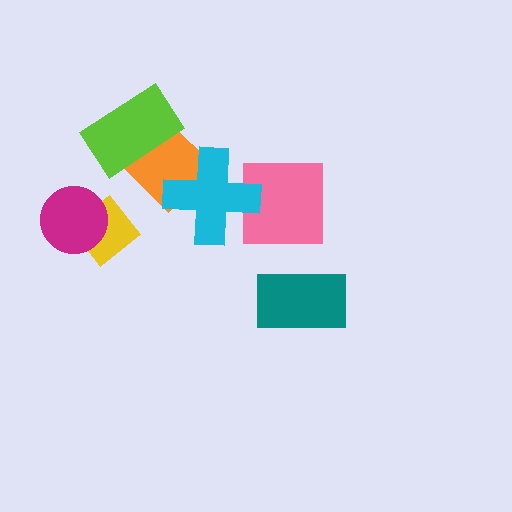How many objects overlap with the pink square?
1 object overlaps with the pink square.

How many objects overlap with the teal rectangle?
0 objects overlap with the teal rectangle.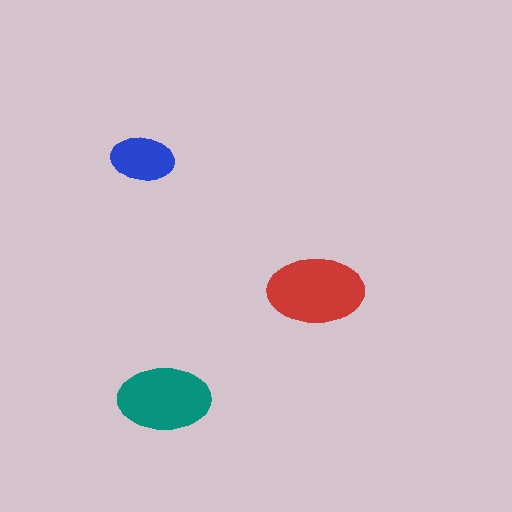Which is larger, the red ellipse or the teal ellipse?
The red one.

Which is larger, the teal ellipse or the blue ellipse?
The teal one.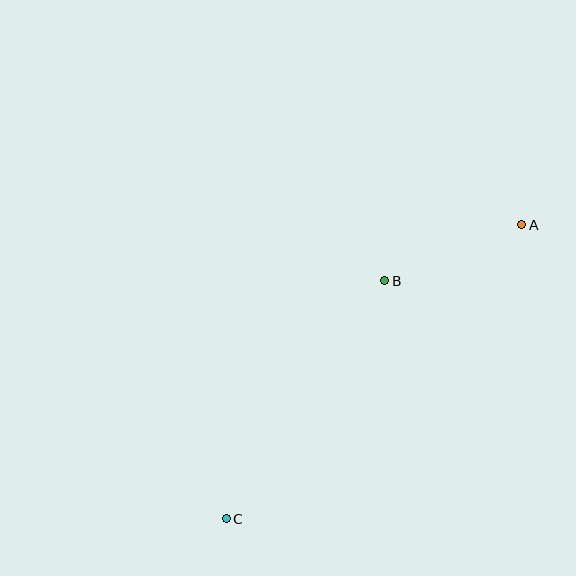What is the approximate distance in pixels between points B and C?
The distance between B and C is approximately 286 pixels.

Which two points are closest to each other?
Points A and B are closest to each other.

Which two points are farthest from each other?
Points A and C are farthest from each other.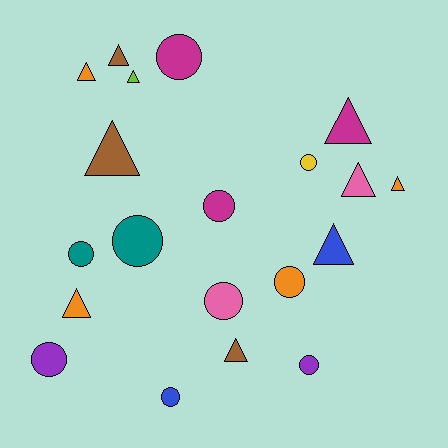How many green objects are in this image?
There are no green objects.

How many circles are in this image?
There are 10 circles.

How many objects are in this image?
There are 20 objects.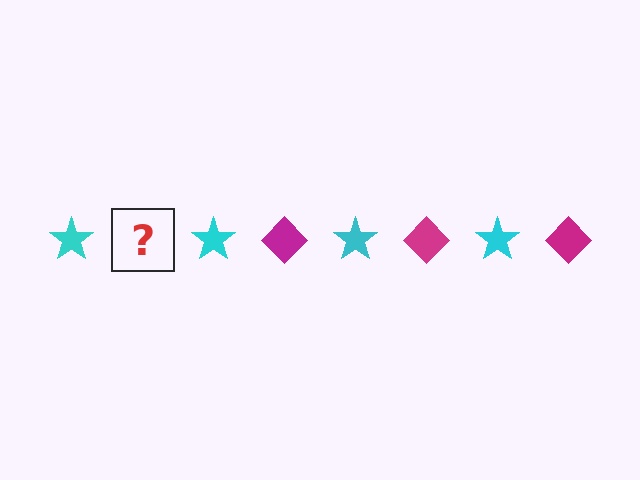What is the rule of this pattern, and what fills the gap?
The rule is that the pattern alternates between cyan star and magenta diamond. The gap should be filled with a magenta diamond.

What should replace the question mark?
The question mark should be replaced with a magenta diamond.